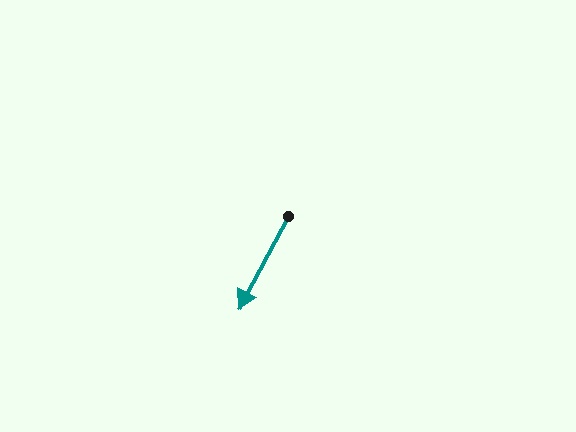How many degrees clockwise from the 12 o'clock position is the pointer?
Approximately 208 degrees.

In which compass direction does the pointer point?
Southwest.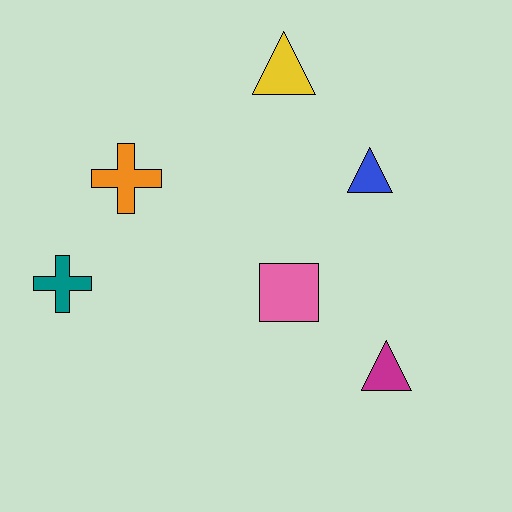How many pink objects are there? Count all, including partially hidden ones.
There is 1 pink object.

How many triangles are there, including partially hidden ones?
There are 3 triangles.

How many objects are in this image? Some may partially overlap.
There are 6 objects.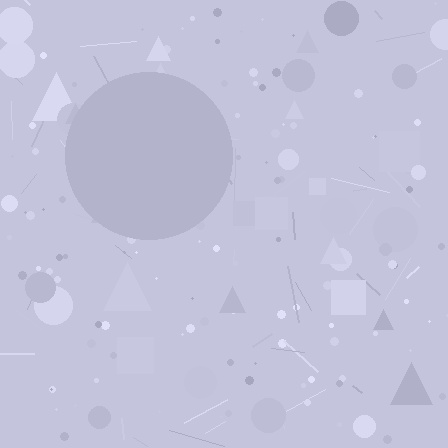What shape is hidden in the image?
A circle is hidden in the image.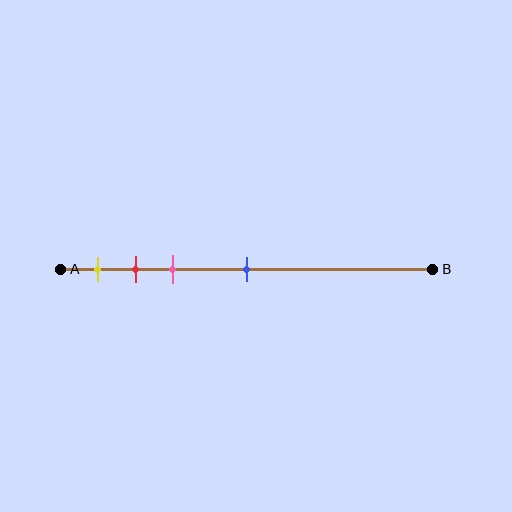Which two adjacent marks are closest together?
The red and pink marks are the closest adjacent pair.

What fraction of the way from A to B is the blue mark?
The blue mark is approximately 50% (0.5) of the way from A to B.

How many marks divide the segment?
There are 4 marks dividing the segment.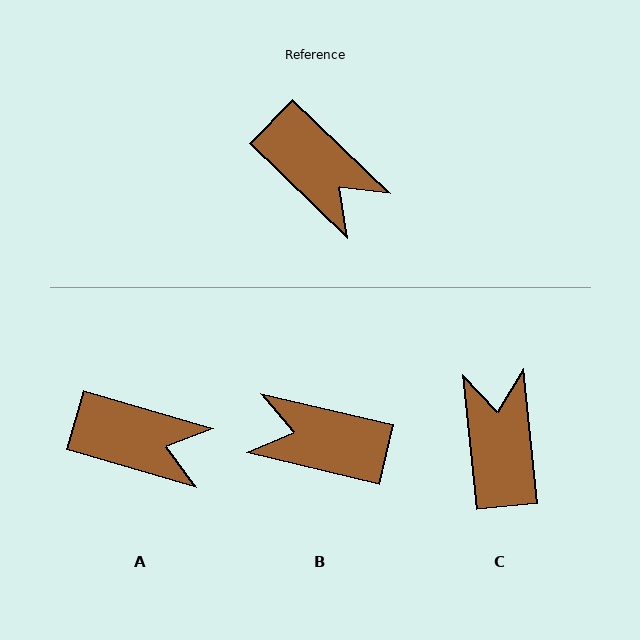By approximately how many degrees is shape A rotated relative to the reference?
Approximately 28 degrees counter-clockwise.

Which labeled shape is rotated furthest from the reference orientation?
B, about 149 degrees away.